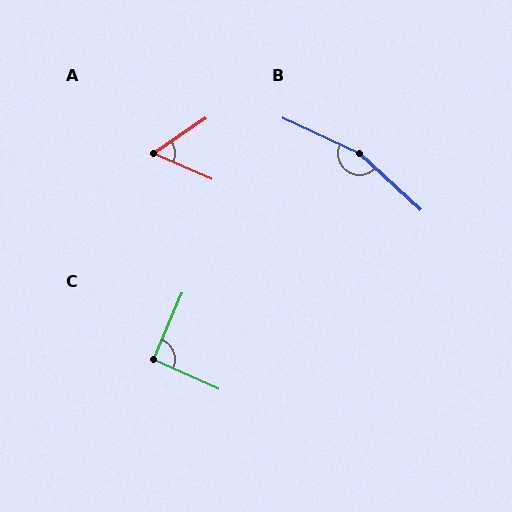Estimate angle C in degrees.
Approximately 91 degrees.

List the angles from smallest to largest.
A (58°), C (91°), B (163°).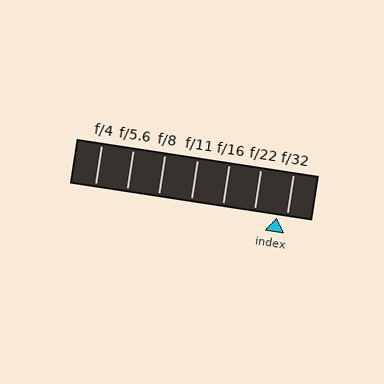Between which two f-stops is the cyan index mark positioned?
The index mark is between f/22 and f/32.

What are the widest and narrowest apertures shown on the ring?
The widest aperture shown is f/4 and the narrowest is f/32.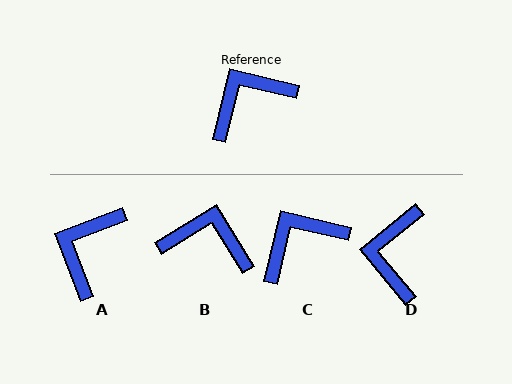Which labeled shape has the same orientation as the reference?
C.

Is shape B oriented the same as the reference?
No, it is off by about 45 degrees.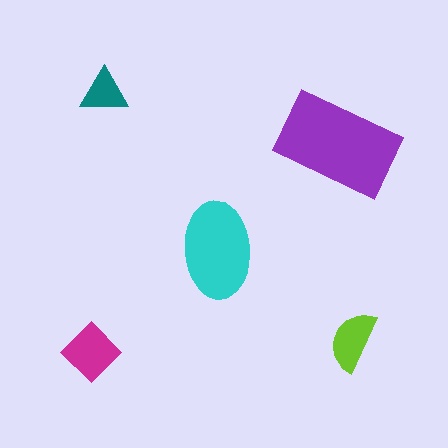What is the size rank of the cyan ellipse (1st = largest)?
2nd.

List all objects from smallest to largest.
The teal triangle, the lime semicircle, the magenta diamond, the cyan ellipse, the purple rectangle.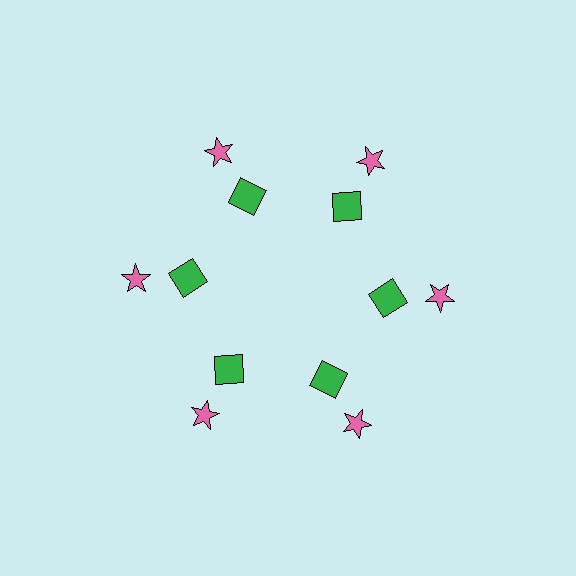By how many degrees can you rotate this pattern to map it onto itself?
The pattern maps onto itself every 60 degrees of rotation.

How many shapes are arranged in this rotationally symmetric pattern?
There are 12 shapes, arranged in 6 groups of 2.